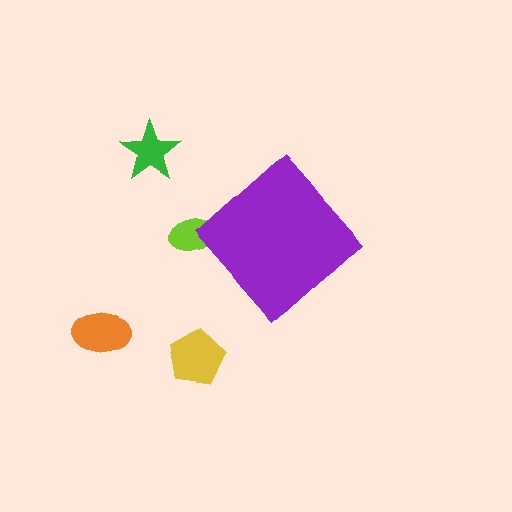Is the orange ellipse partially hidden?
No, the orange ellipse is fully visible.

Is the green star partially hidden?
No, the green star is fully visible.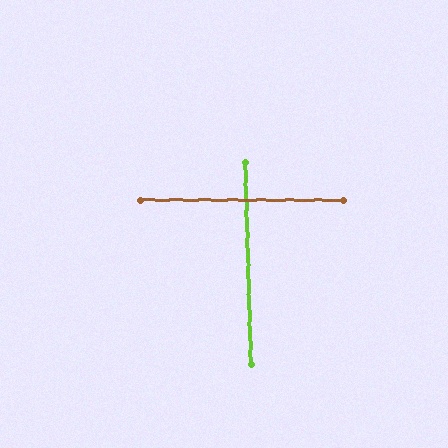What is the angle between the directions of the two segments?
Approximately 88 degrees.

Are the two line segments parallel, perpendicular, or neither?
Perpendicular — they meet at approximately 88°.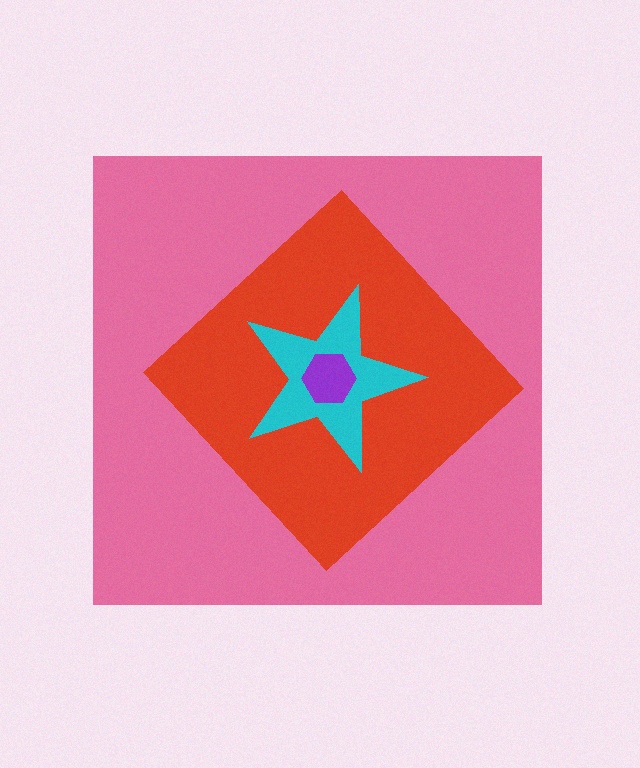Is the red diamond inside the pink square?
Yes.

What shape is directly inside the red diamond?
The cyan star.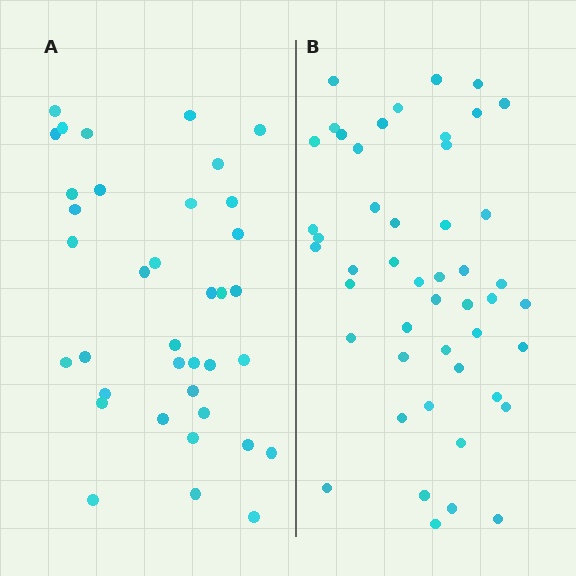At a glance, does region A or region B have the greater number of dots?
Region B (the right region) has more dots.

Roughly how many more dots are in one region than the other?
Region B has roughly 12 or so more dots than region A.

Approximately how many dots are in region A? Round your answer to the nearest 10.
About 40 dots. (The exact count is 37, which rounds to 40.)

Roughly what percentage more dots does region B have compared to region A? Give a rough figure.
About 30% more.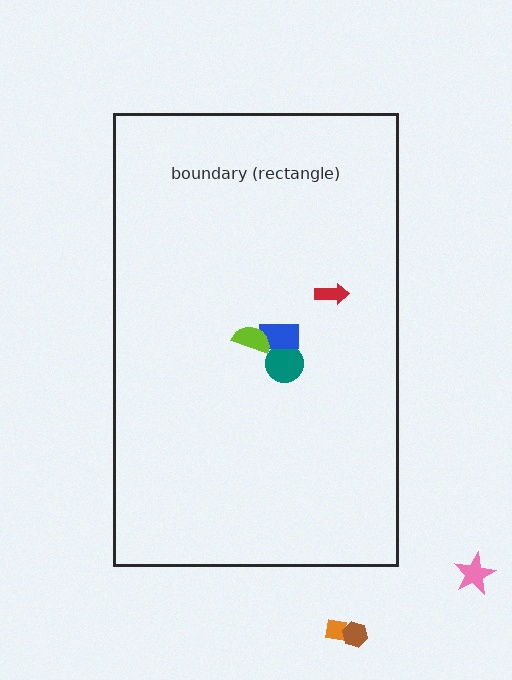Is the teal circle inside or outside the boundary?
Inside.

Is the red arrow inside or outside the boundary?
Inside.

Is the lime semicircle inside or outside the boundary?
Inside.